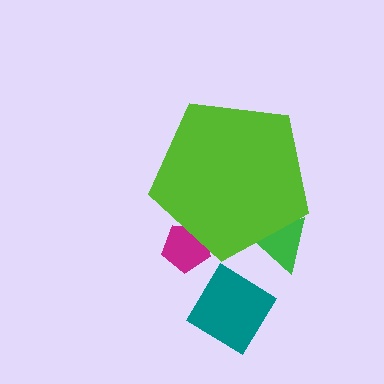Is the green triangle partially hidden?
Yes, the green triangle is partially hidden behind the lime pentagon.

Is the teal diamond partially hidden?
No, the teal diamond is fully visible.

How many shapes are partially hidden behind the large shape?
2 shapes are partially hidden.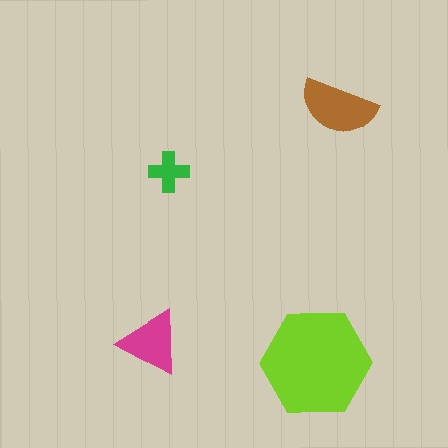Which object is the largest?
The lime hexagon.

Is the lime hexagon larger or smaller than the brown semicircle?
Larger.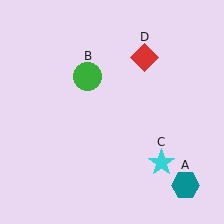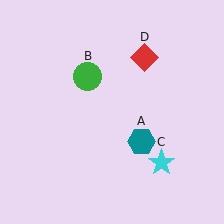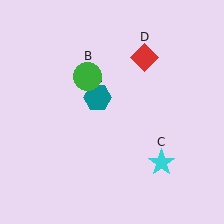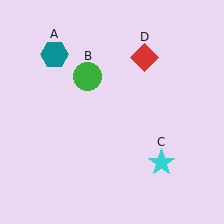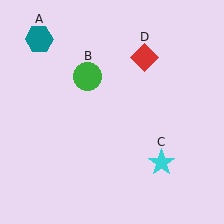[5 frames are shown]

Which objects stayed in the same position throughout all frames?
Green circle (object B) and cyan star (object C) and red diamond (object D) remained stationary.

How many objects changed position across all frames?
1 object changed position: teal hexagon (object A).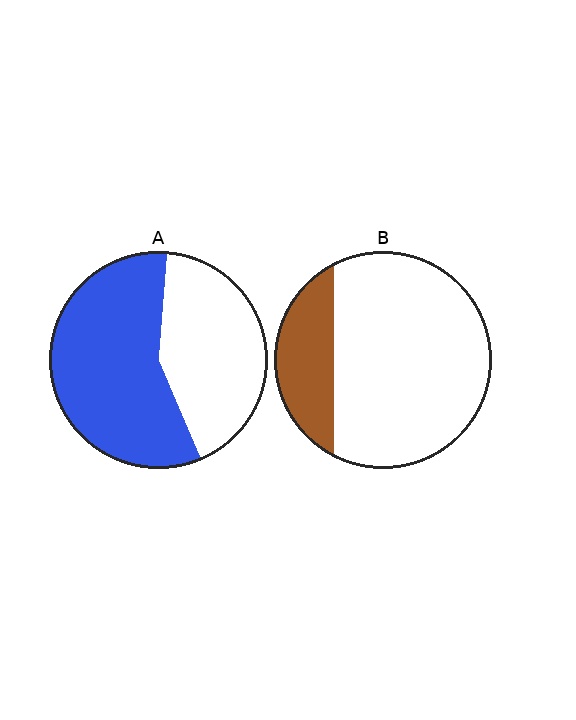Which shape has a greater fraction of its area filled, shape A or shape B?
Shape A.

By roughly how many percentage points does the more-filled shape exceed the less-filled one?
By roughly 35 percentage points (A over B).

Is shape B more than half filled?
No.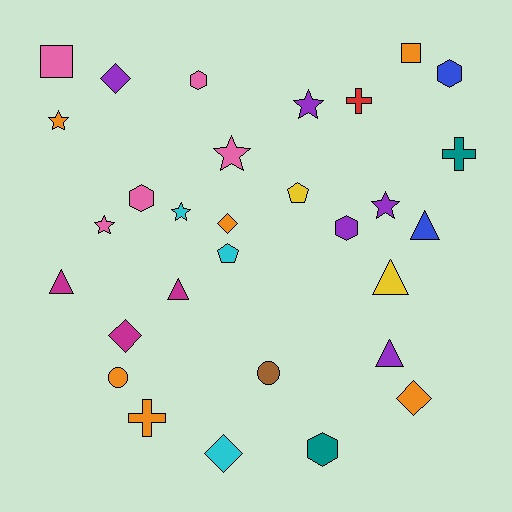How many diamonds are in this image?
There are 5 diamonds.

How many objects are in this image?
There are 30 objects.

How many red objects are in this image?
There is 1 red object.